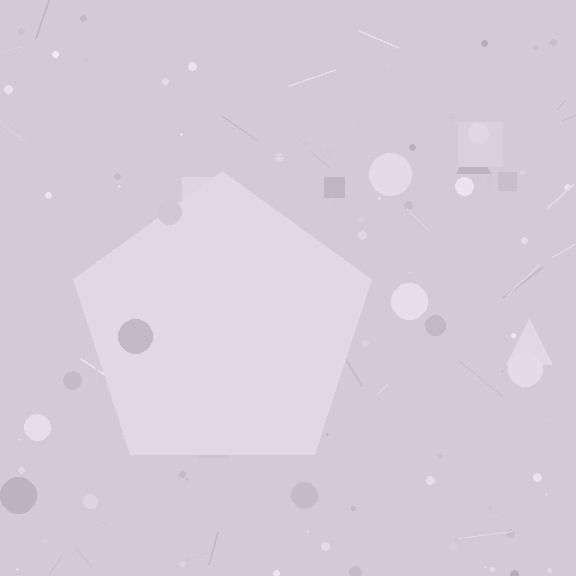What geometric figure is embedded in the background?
A pentagon is embedded in the background.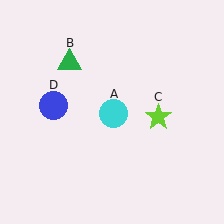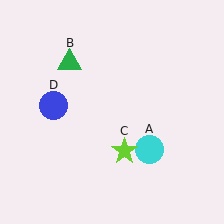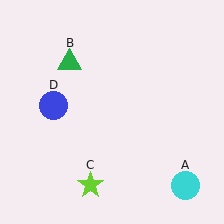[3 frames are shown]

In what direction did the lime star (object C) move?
The lime star (object C) moved down and to the left.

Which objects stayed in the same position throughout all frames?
Green triangle (object B) and blue circle (object D) remained stationary.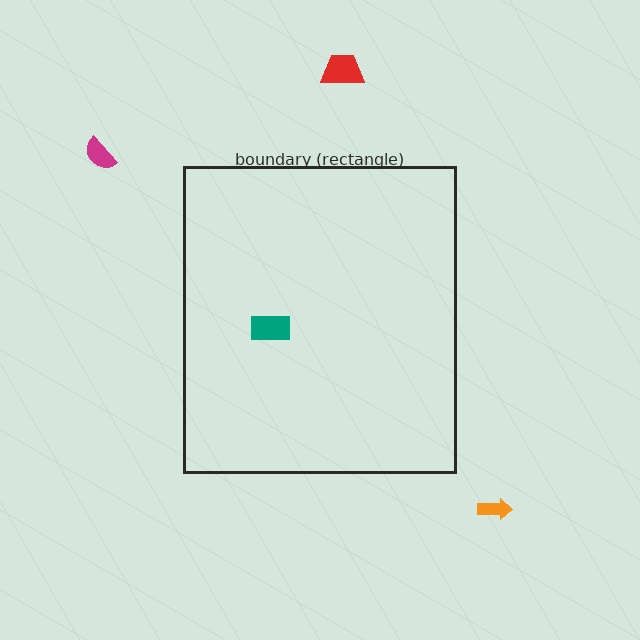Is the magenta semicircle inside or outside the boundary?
Outside.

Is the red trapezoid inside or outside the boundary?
Outside.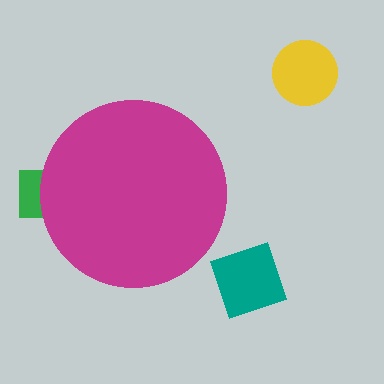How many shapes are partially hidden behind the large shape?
1 shape is partially hidden.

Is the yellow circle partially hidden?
No, the yellow circle is fully visible.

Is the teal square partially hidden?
No, the teal square is fully visible.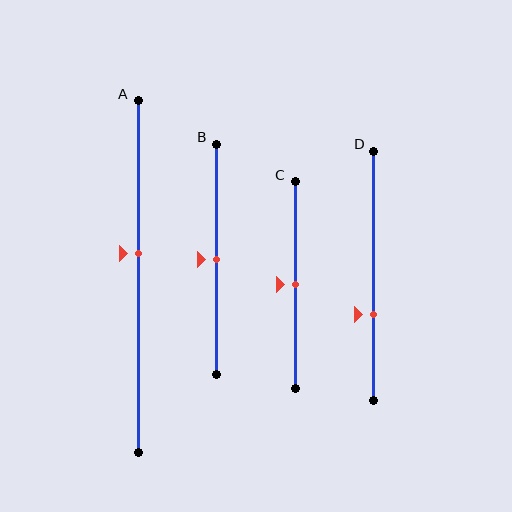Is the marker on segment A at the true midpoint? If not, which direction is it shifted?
No, the marker on segment A is shifted upward by about 7% of the segment length.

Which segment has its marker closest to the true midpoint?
Segment B has its marker closest to the true midpoint.